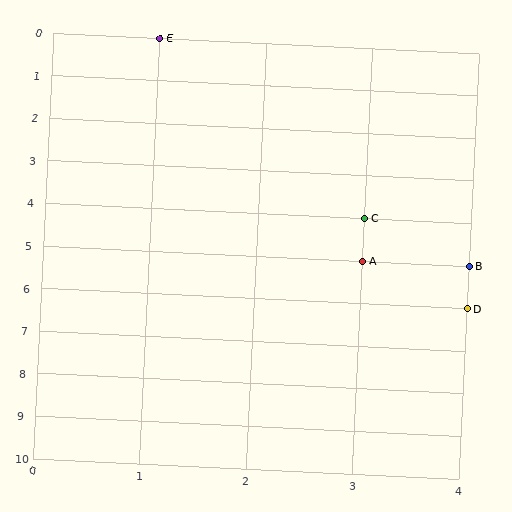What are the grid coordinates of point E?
Point E is at grid coordinates (1, 0).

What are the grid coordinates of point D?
Point D is at grid coordinates (4, 6).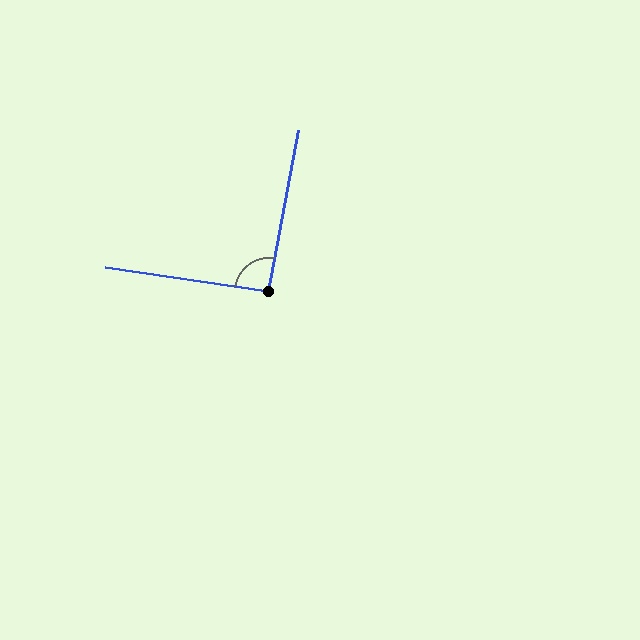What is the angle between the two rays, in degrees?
Approximately 92 degrees.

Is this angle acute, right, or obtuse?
It is approximately a right angle.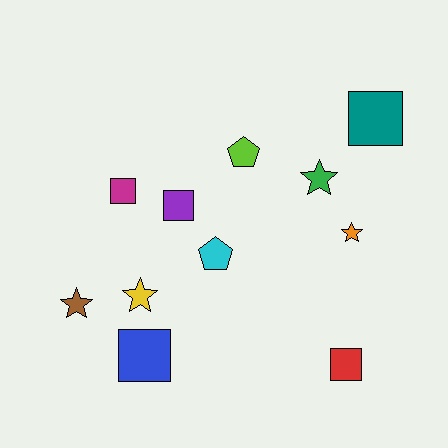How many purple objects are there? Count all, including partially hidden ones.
There is 1 purple object.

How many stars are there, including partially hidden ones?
There are 4 stars.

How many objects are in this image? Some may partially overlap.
There are 11 objects.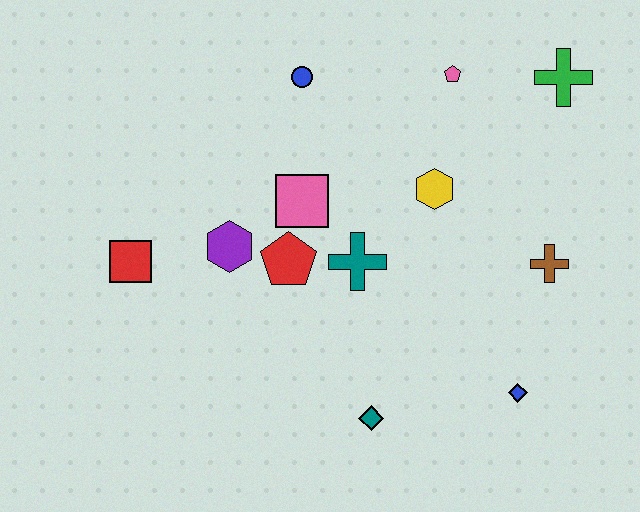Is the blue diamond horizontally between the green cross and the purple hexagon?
Yes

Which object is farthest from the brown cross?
The red square is farthest from the brown cross.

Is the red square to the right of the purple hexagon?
No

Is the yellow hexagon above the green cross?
No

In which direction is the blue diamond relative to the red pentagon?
The blue diamond is to the right of the red pentagon.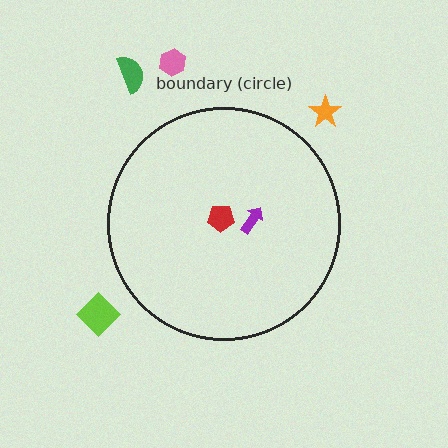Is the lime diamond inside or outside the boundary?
Outside.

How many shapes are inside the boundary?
2 inside, 4 outside.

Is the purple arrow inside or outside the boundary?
Inside.